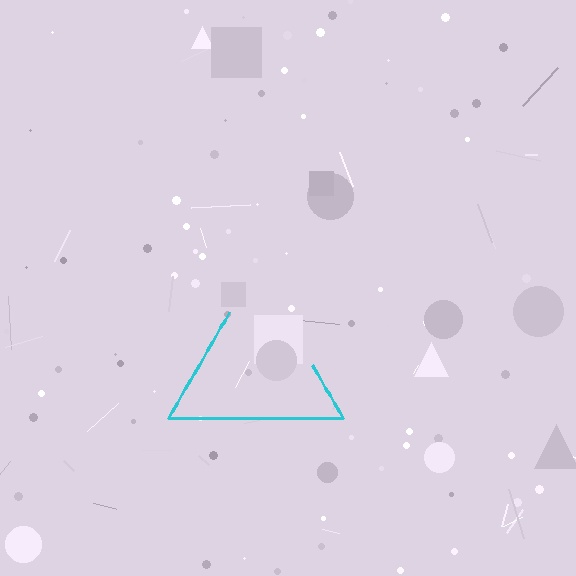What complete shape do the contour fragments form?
The contour fragments form a triangle.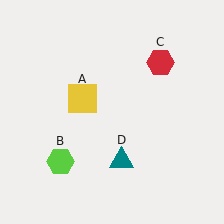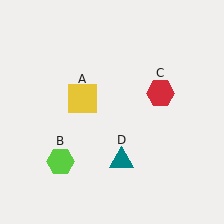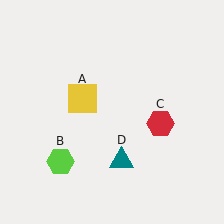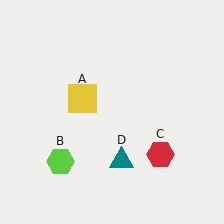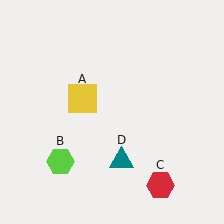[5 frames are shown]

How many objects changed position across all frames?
1 object changed position: red hexagon (object C).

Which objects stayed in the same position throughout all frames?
Yellow square (object A) and lime hexagon (object B) and teal triangle (object D) remained stationary.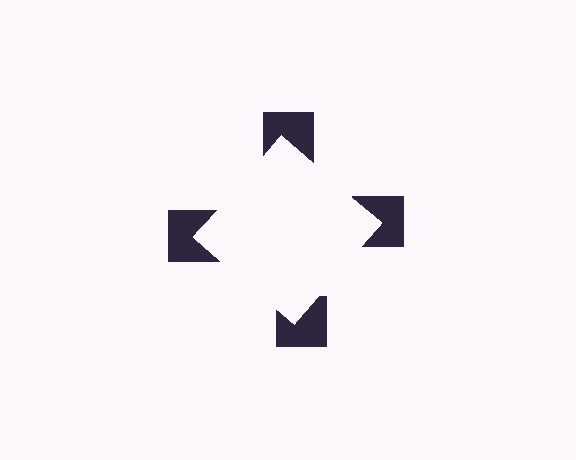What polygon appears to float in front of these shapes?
An illusory square — its edges are inferred from the aligned wedge cuts in the notched squares, not physically drawn.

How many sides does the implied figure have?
4 sides.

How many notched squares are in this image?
There are 4 — one at each vertex of the illusory square.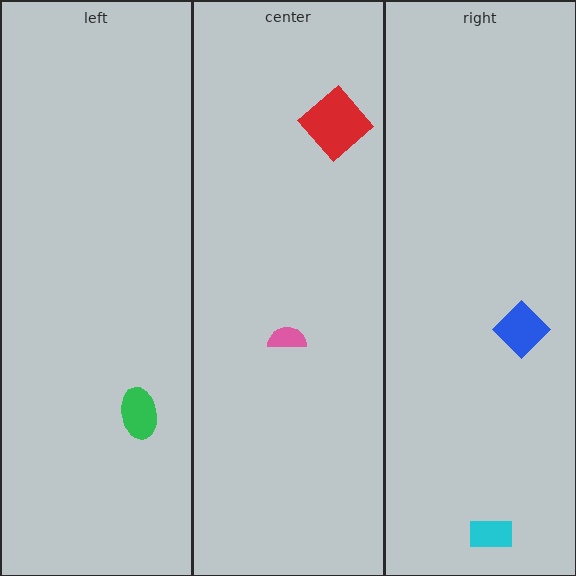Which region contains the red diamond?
The center region.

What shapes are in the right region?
The blue diamond, the cyan rectangle.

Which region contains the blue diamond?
The right region.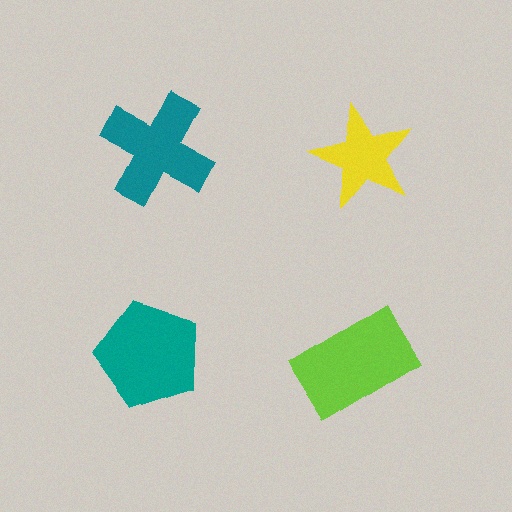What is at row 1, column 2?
A yellow star.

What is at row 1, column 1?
A teal cross.